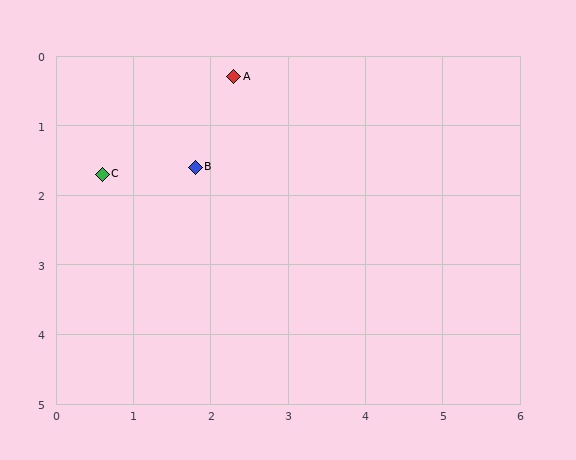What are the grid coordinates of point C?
Point C is at approximately (0.6, 1.7).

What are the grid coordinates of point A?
Point A is at approximately (2.3, 0.3).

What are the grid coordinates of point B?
Point B is at approximately (1.8, 1.6).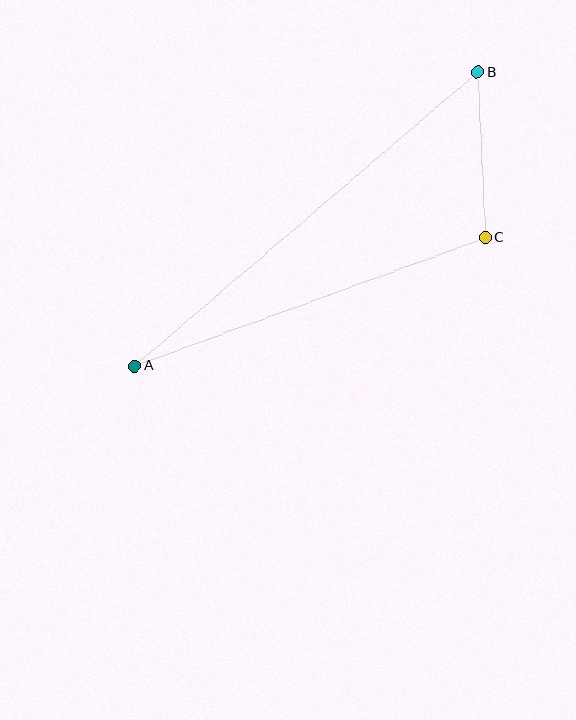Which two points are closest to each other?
Points B and C are closest to each other.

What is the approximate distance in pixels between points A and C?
The distance between A and C is approximately 373 pixels.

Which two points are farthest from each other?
Points A and B are farthest from each other.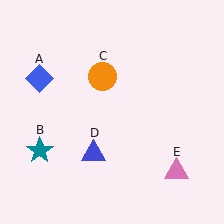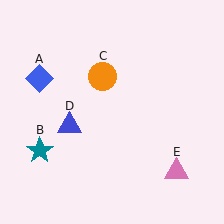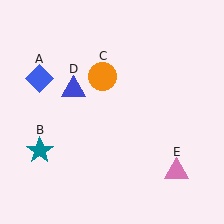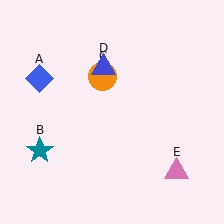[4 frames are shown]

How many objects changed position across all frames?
1 object changed position: blue triangle (object D).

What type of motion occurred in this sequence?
The blue triangle (object D) rotated clockwise around the center of the scene.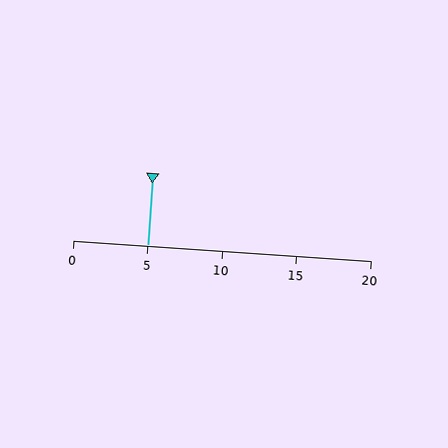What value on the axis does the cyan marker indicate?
The marker indicates approximately 5.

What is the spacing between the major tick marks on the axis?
The major ticks are spaced 5 apart.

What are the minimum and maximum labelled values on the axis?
The axis runs from 0 to 20.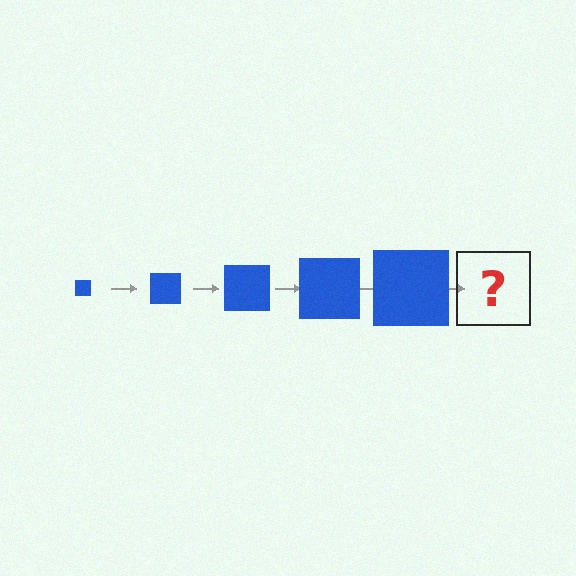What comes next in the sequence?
The next element should be a blue square, larger than the previous one.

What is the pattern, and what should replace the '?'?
The pattern is that the square gets progressively larger each step. The '?' should be a blue square, larger than the previous one.